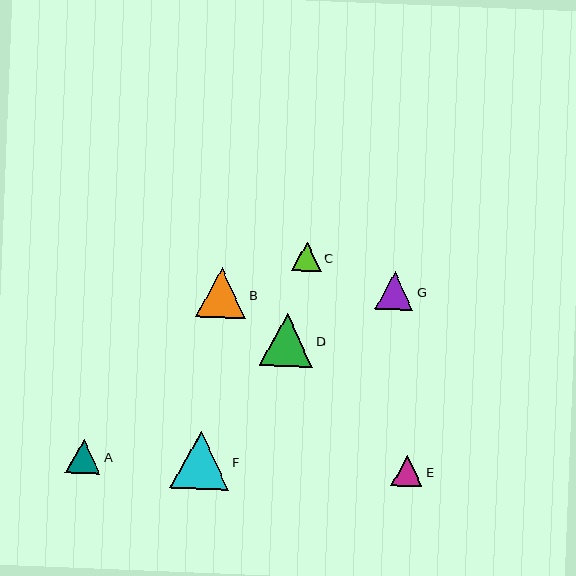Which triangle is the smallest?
Triangle C is the smallest with a size of approximately 29 pixels.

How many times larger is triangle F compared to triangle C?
Triangle F is approximately 2.0 times the size of triangle C.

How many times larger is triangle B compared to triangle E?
Triangle B is approximately 1.6 times the size of triangle E.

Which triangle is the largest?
Triangle F is the largest with a size of approximately 58 pixels.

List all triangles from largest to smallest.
From largest to smallest: F, D, B, G, A, E, C.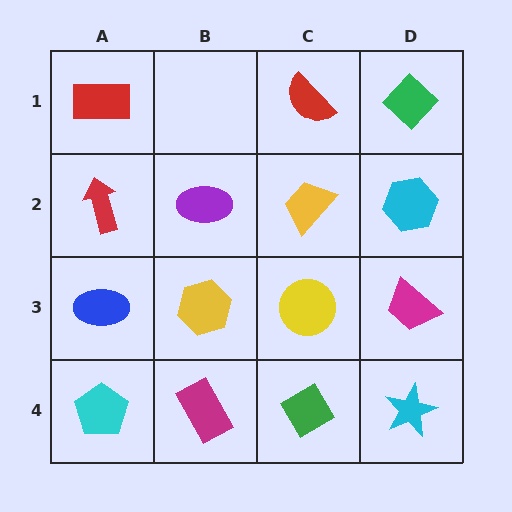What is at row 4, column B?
A magenta rectangle.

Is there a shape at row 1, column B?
No, that cell is empty.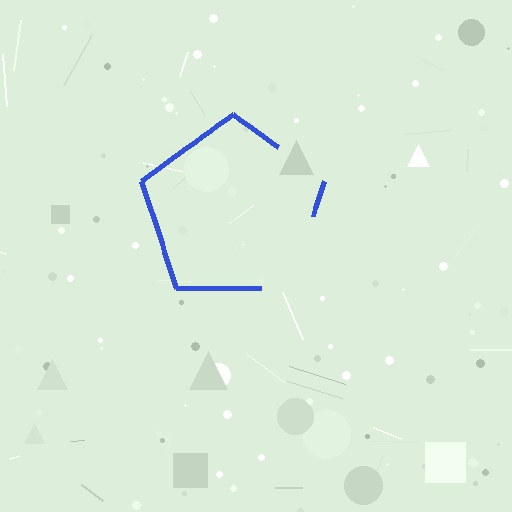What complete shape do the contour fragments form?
The contour fragments form a pentagon.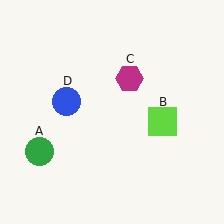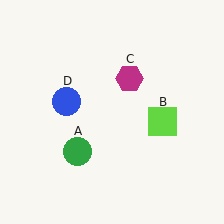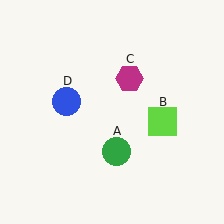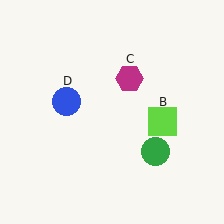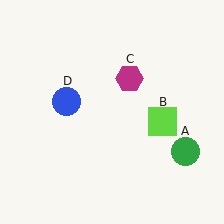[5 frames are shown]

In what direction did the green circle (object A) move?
The green circle (object A) moved right.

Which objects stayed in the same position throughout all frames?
Lime square (object B) and magenta hexagon (object C) and blue circle (object D) remained stationary.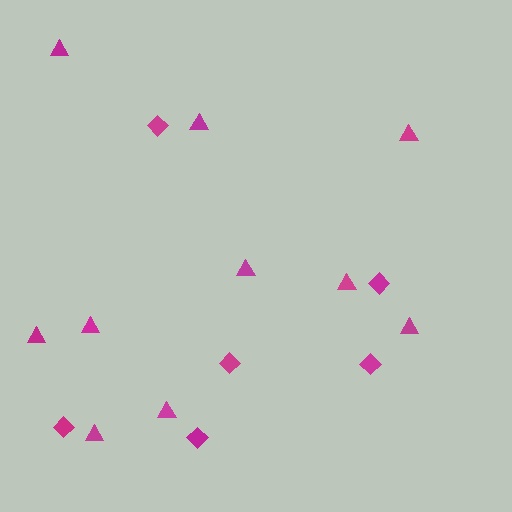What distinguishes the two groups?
There are 2 groups: one group of diamonds (6) and one group of triangles (10).